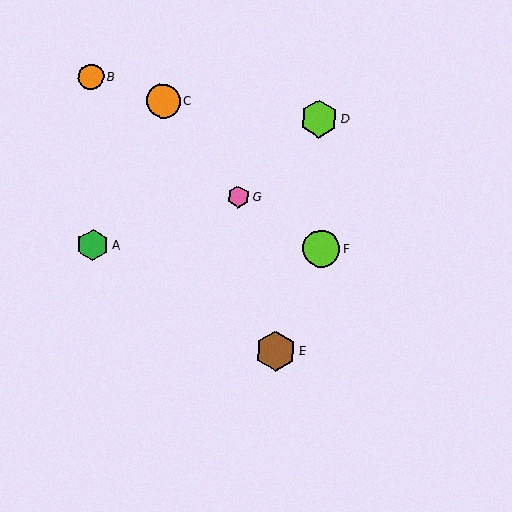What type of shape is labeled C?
Shape C is an orange circle.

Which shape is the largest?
The brown hexagon (labeled E) is the largest.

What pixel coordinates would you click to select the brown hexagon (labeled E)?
Click at (276, 351) to select the brown hexagon E.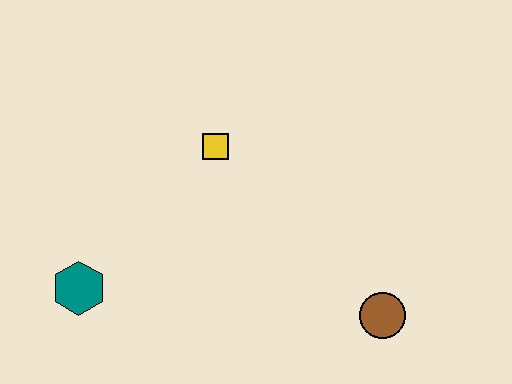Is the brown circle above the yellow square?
No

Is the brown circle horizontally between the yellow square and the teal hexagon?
No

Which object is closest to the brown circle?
The yellow square is closest to the brown circle.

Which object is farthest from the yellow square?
The brown circle is farthest from the yellow square.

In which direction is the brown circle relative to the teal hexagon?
The brown circle is to the right of the teal hexagon.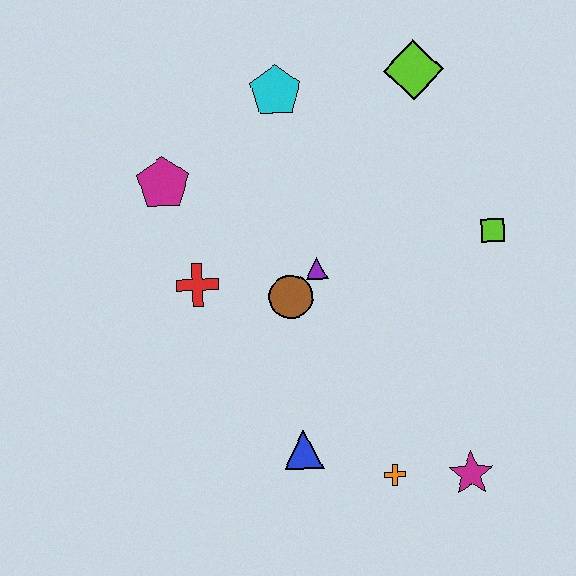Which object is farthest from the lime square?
The magenta pentagon is farthest from the lime square.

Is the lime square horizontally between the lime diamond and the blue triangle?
No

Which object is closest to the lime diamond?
The cyan pentagon is closest to the lime diamond.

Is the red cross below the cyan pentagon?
Yes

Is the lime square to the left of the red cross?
No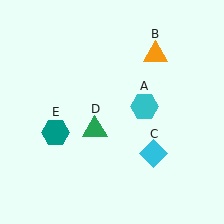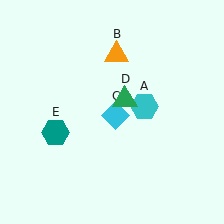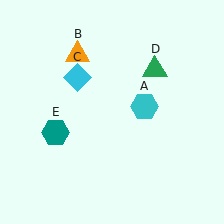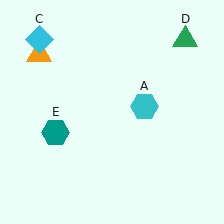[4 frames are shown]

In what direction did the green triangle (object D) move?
The green triangle (object D) moved up and to the right.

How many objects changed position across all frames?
3 objects changed position: orange triangle (object B), cyan diamond (object C), green triangle (object D).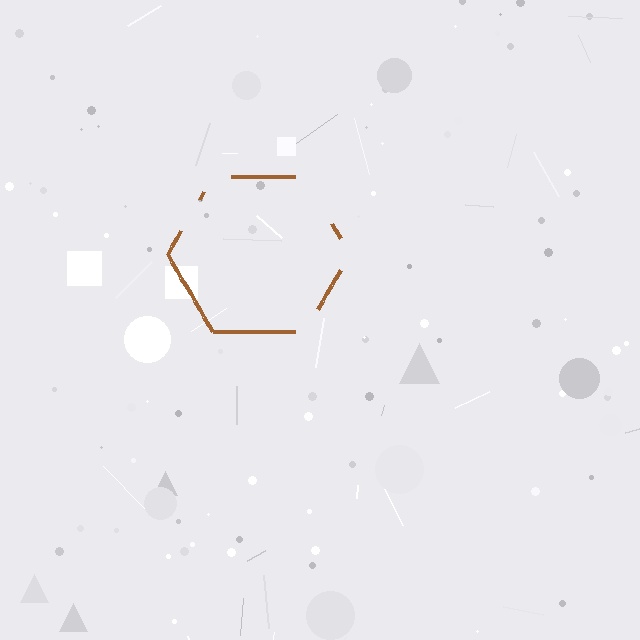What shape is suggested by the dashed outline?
The dashed outline suggests a hexagon.